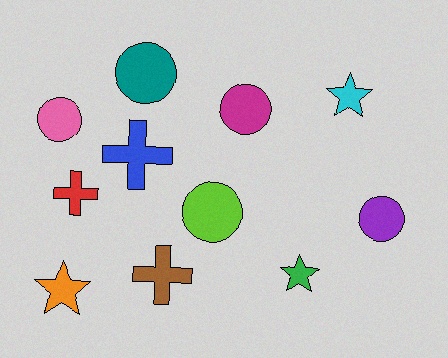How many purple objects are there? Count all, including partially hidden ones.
There is 1 purple object.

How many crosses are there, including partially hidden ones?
There are 3 crosses.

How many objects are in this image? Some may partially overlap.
There are 11 objects.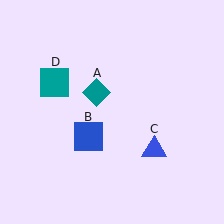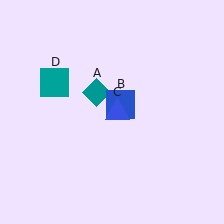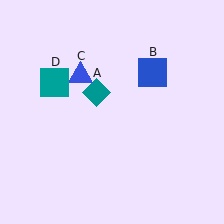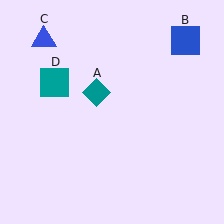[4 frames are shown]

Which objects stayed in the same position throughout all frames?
Teal diamond (object A) and teal square (object D) remained stationary.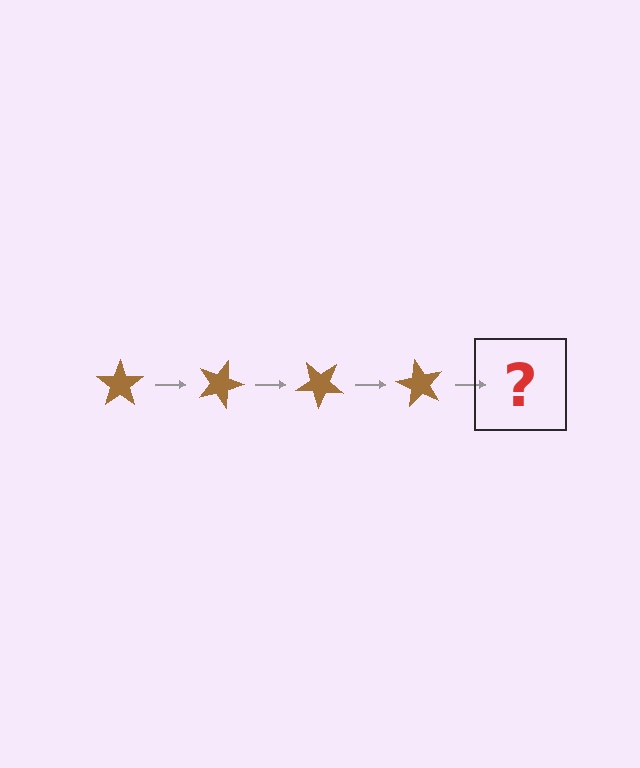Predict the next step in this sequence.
The next step is a brown star rotated 80 degrees.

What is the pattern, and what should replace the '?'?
The pattern is that the star rotates 20 degrees each step. The '?' should be a brown star rotated 80 degrees.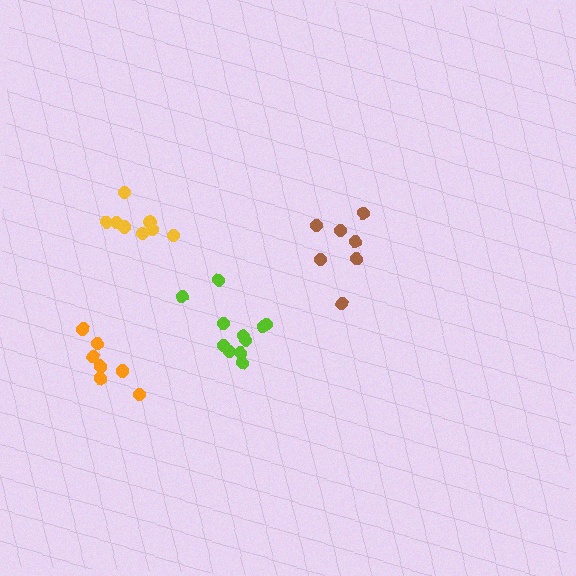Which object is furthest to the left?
The orange cluster is leftmost.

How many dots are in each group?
Group 1: 7 dots, Group 2: 11 dots, Group 3: 8 dots, Group 4: 7 dots (33 total).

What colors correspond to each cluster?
The clusters are colored: brown, lime, yellow, orange.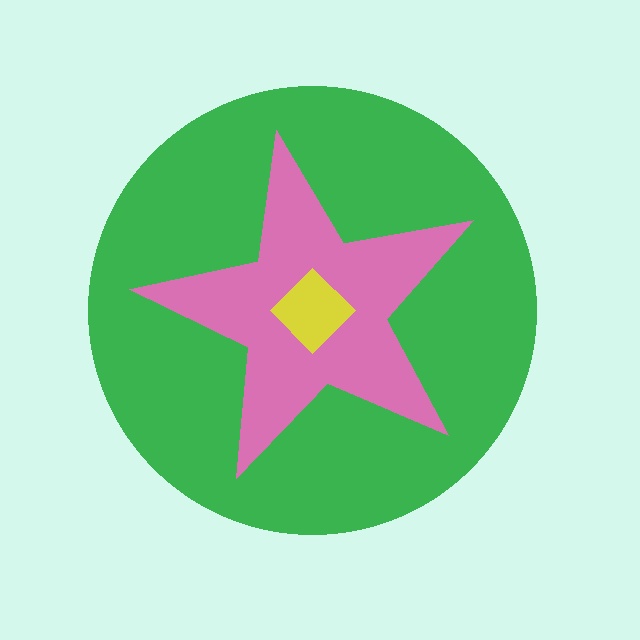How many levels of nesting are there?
3.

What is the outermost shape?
The green circle.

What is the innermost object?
The yellow diamond.